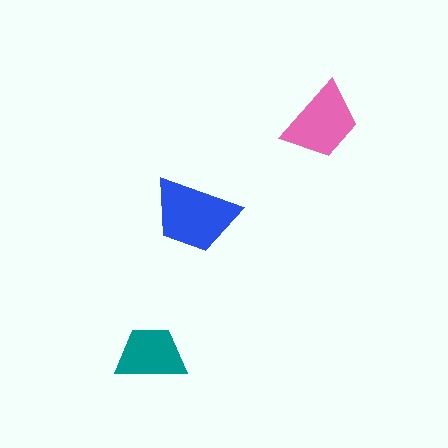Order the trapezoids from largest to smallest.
the blue one, the pink one, the teal one.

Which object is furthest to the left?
The teal trapezoid is leftmost.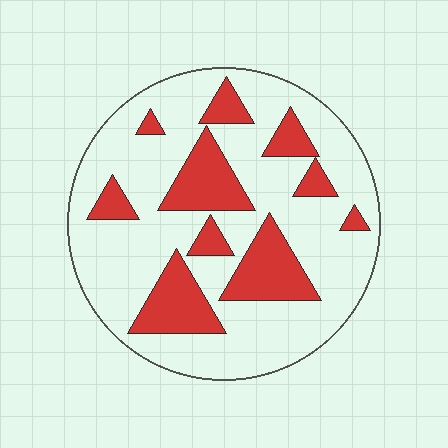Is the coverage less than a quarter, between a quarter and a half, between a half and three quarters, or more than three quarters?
Between a quarter and a half.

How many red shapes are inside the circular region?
10.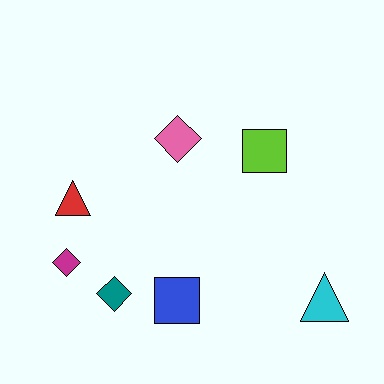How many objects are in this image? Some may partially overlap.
There are 7 objects.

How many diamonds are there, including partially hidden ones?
There are 3 diamonds.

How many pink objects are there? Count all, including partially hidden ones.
There is 1 pink object.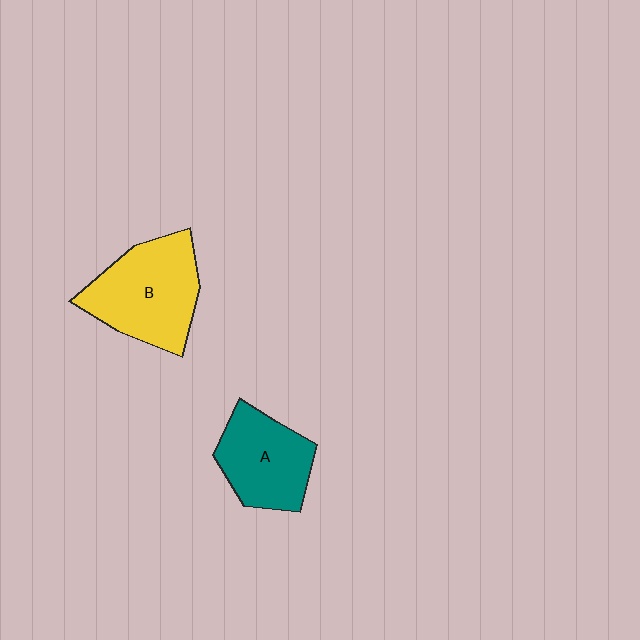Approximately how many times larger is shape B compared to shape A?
Approximately 1.3 times.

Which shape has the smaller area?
Shape A (teal).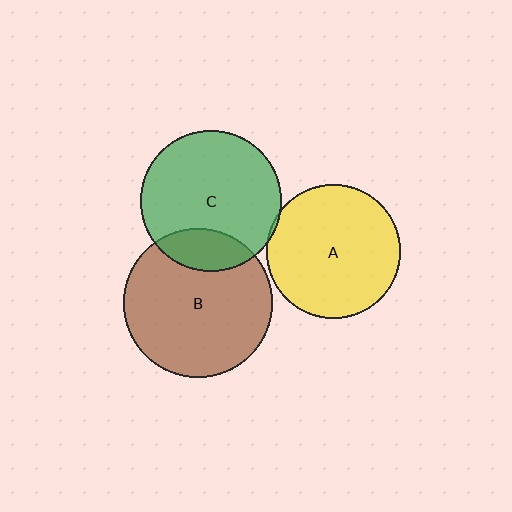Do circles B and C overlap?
Yes.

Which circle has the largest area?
Circle B (brown).